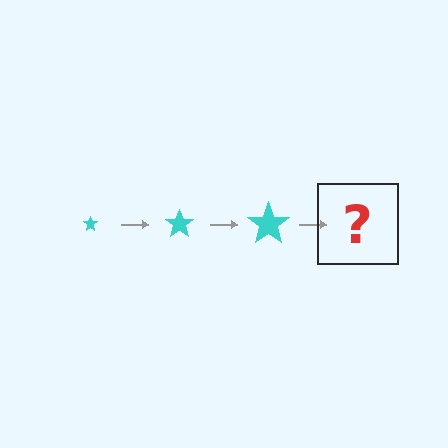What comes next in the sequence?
The next element should be a cyan star, larger than the previous one.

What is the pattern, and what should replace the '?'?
The pattern is that the star gets progressively larger each step. The '?' should be a cyan star, larger than the previous one.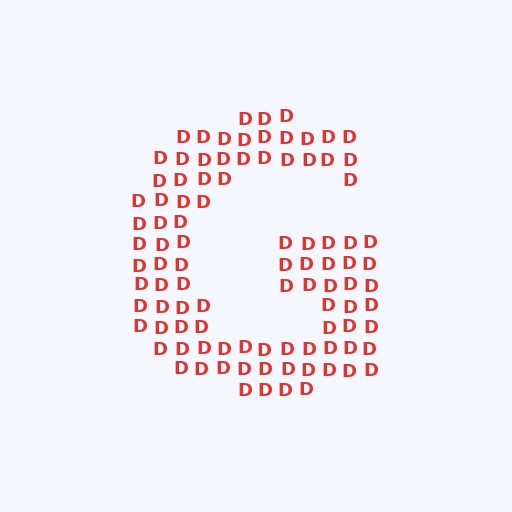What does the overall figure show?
The overall figure shows the letter G.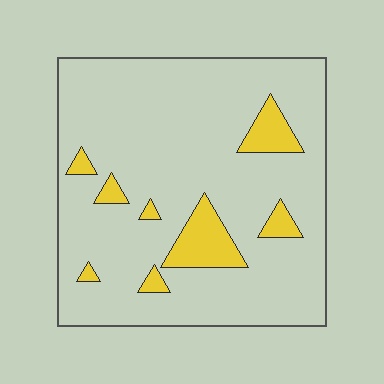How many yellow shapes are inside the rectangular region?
8.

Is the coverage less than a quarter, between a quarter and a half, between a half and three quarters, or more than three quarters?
Less than a quarter.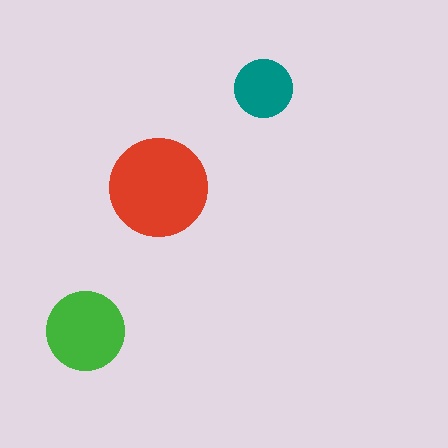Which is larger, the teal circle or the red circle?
The red one.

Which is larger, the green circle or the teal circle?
The green one.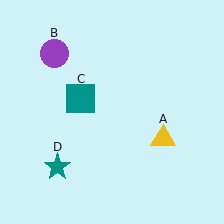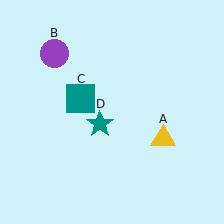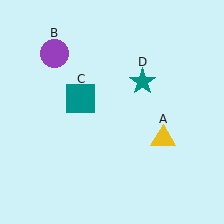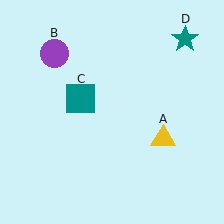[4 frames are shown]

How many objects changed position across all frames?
1 object changed position: teal star (object D).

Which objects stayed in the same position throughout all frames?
Yellow triangle (object A) and purple circle (object B) and teal square (object C) remained stationary.